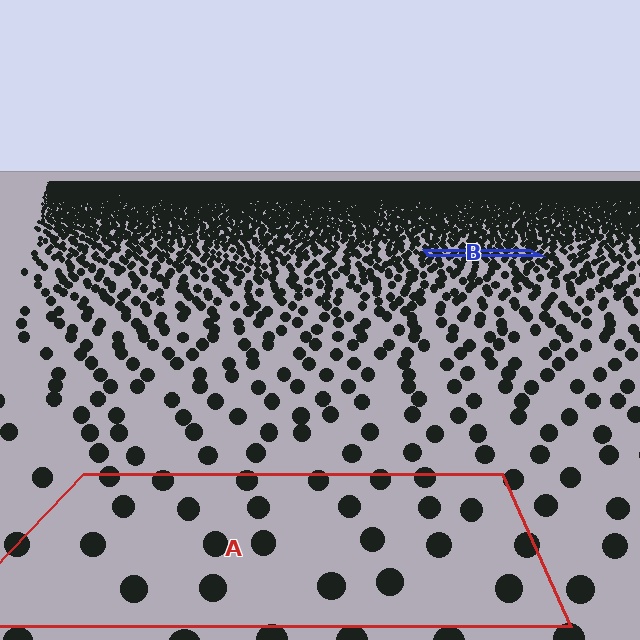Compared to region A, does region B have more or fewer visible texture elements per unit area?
Region B has more texture elements per unit area — they are packed more densely because it is farther away.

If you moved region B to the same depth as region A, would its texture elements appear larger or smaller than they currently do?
They would appear larger. At a closer depth, the same texture elements are projected at a bigger on-screen size.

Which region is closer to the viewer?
Region A is closer. The texture elements there are larger and more spread out.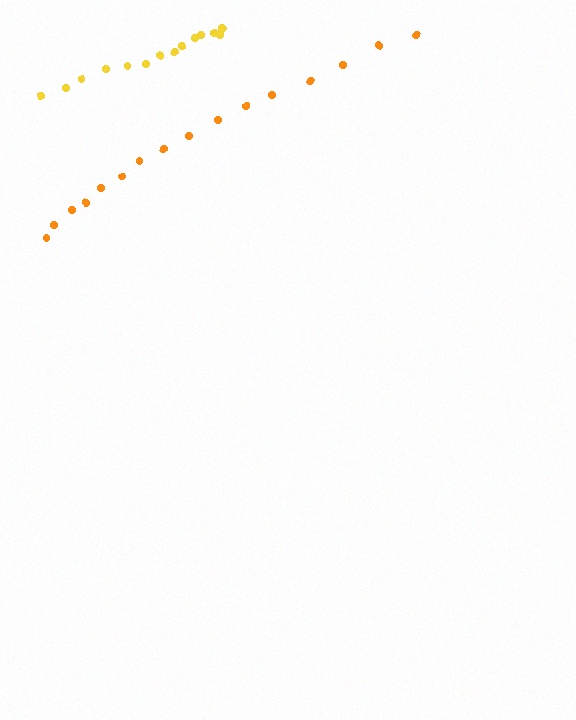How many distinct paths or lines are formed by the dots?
There are 2 distinct paths.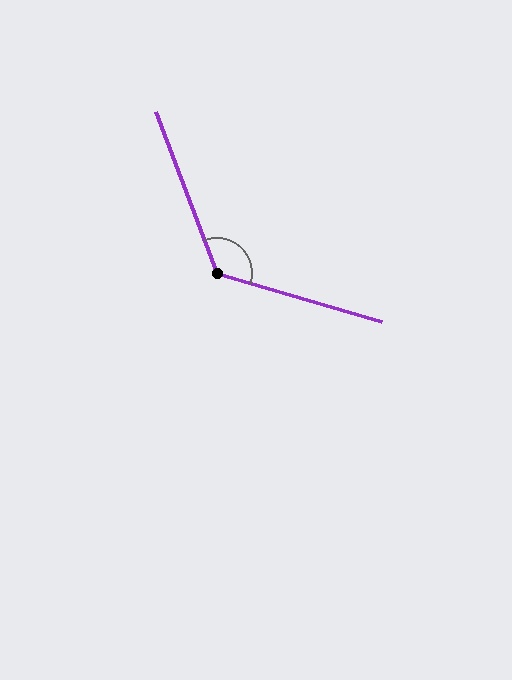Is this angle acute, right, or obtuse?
It is obtuse.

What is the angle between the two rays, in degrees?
Approximately 127 degrees.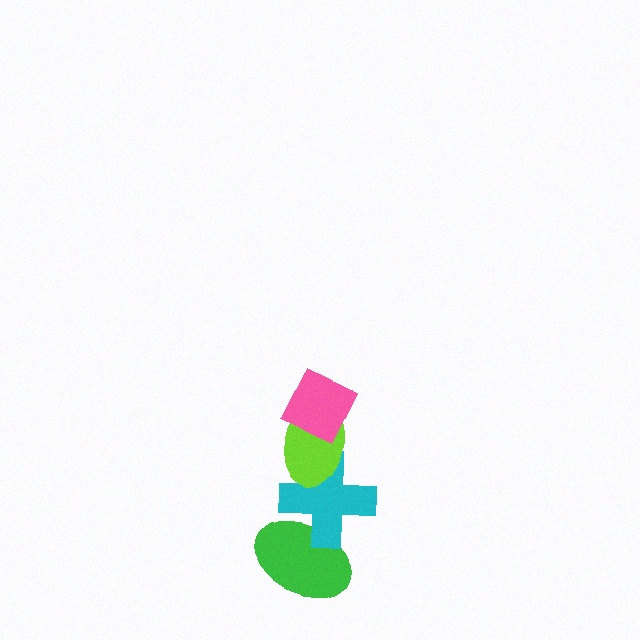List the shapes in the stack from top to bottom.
From top to bottom: the pink diamond, the lime ellipse, the cyan cross, the green ellipse.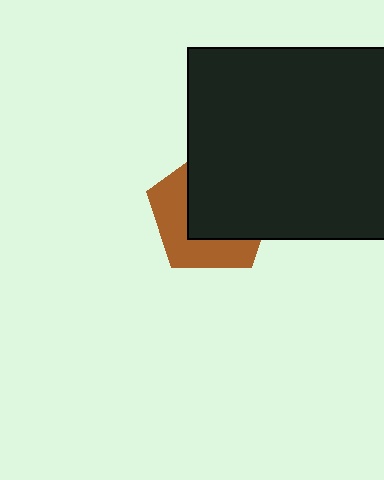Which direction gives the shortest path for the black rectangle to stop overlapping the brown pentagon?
Moving toward the upper-right gives the shortest separation.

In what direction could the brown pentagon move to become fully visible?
The brown pentagon could move toward the lower-left. That would shift it out from behind the black rectangle entirely.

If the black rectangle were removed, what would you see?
You would see the complete brown pentagon.